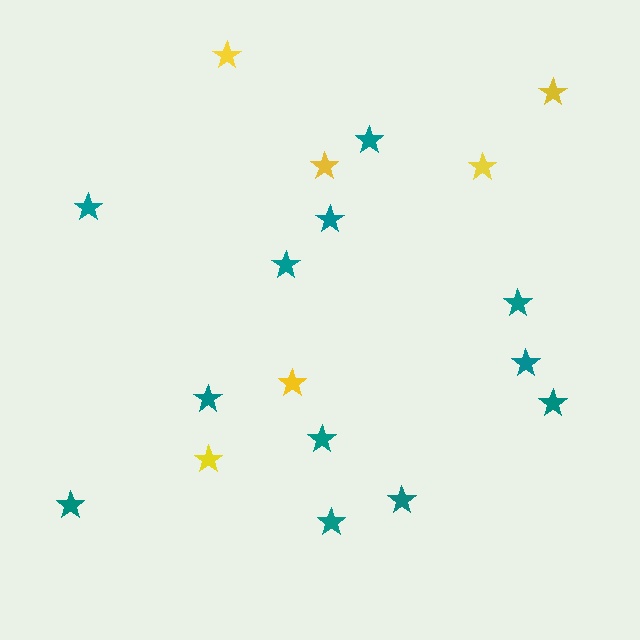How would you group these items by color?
There are 2 groups: one group of teal stars (12) and one group of yellow stars (6).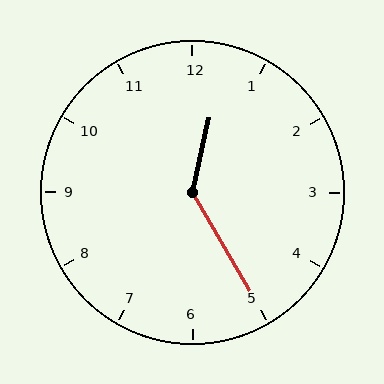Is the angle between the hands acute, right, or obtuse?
It is obtuse.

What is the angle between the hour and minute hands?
Approximately 138 degrees.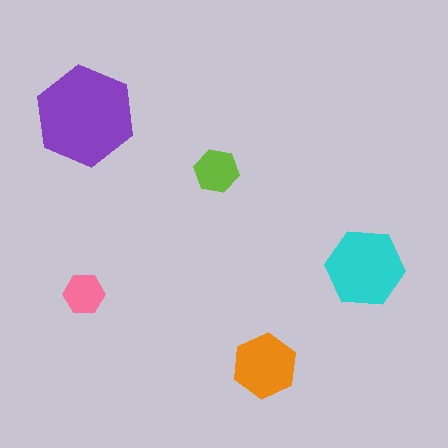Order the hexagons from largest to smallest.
the purple one, the cyan one, the orange one, the lime one, the pink one.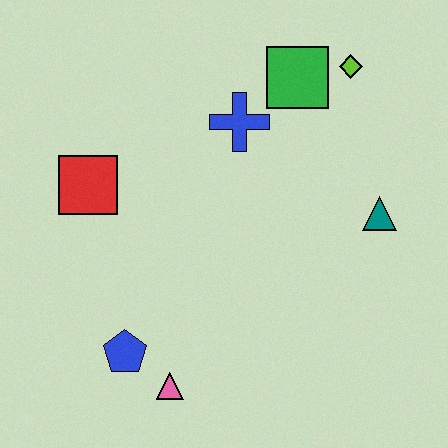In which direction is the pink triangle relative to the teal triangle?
The pink triangle is to the left of the teal triangle.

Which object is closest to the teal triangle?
The lime diamond is closest to the teal triangle.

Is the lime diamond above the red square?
Yes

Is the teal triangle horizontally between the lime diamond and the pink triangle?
No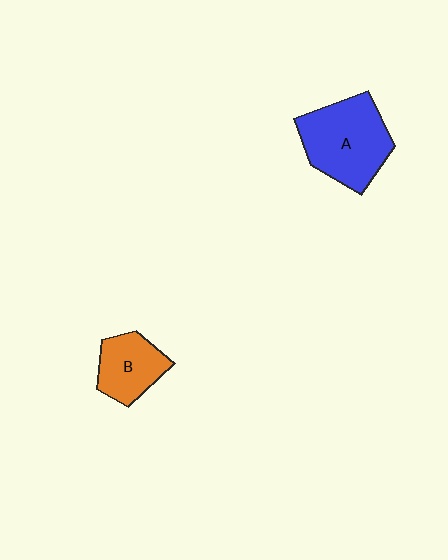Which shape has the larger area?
Shape A (blue).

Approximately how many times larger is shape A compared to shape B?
Approximately 1.7 times.